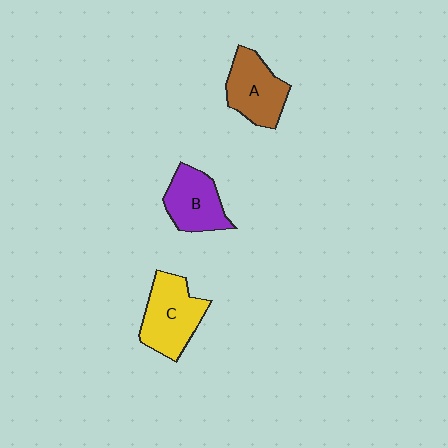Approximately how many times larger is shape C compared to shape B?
Approximately 1.2 times.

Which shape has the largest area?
Shape C (yellow).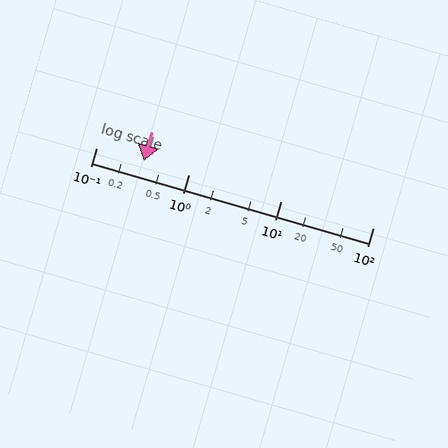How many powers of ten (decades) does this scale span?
The scale spans 3 decades, from 0.1 to 100.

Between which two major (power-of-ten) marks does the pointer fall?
The pointer is between 0.1 and 1.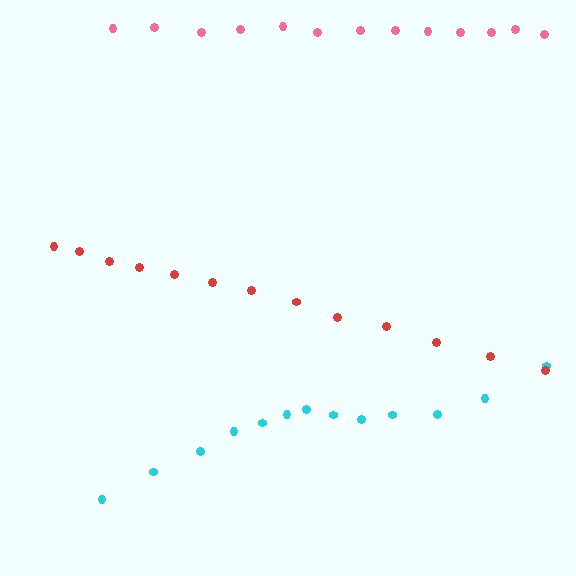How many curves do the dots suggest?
There are 3 distinct paths.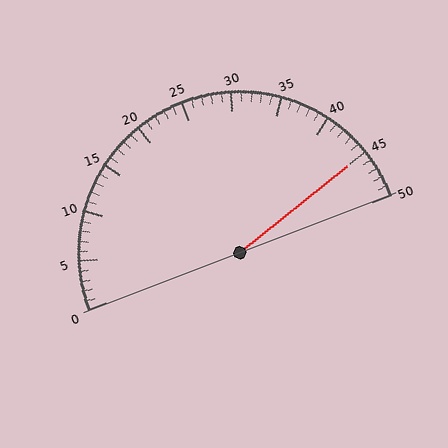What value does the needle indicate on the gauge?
The needle indicates approximately 45.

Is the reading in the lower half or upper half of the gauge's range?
The reading is in the upper half of the range (0 to 50).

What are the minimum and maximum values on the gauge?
The gauge ranges from 0 to 50.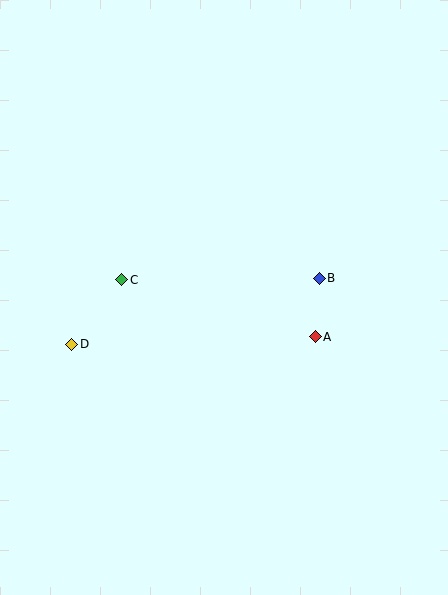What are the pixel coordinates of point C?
Point C is at (122, 280).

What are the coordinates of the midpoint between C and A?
The midpoint between C and A is at (218, 308).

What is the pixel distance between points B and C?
The distance between B and C is 198 pixels.